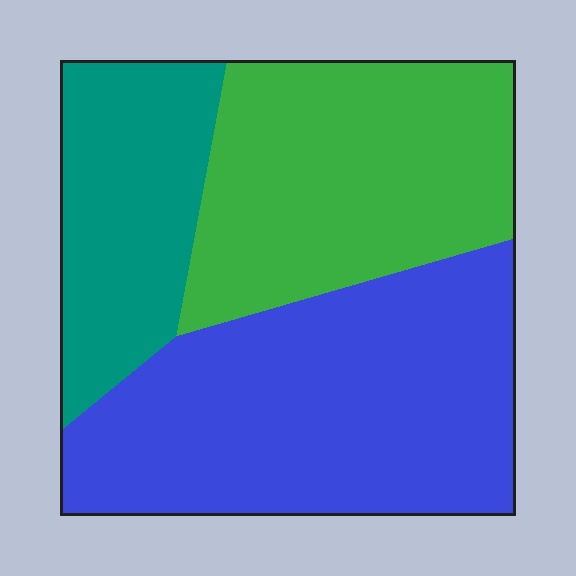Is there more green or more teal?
Green.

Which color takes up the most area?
Blue, at roughly 45%.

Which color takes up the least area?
Teal, at roughly 20%.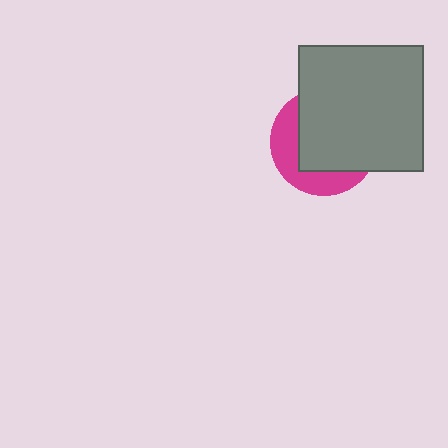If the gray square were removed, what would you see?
You would see the complete magenta circle.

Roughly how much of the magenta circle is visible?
A small part of it is visible (roughly 35%).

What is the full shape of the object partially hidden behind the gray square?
The partially hidden object is a magenta circle.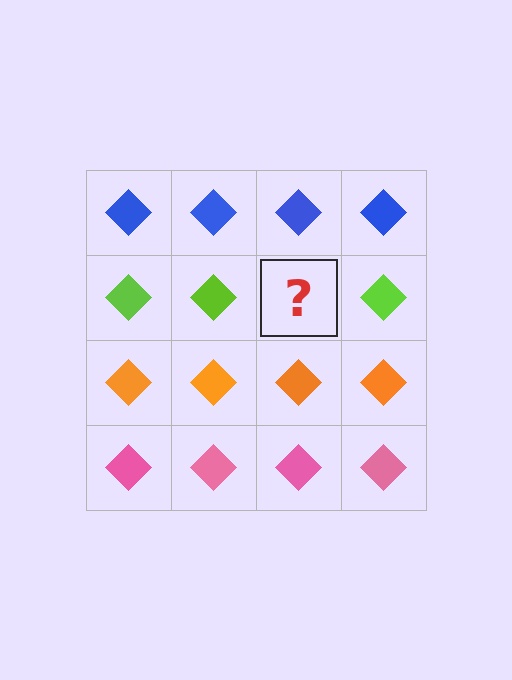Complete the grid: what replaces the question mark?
The question mark should be replaced with a lime diamond.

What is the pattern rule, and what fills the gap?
The rule is that each row has a consistent color. The gap should be filled with a lime diamond.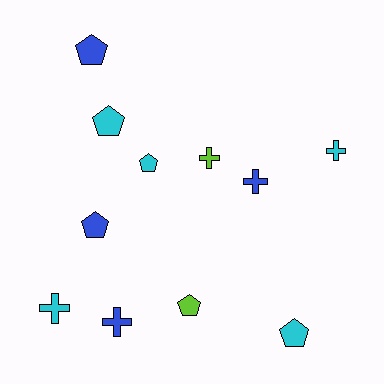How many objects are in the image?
There are 11 objects.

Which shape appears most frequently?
Pentagon, with 6 objects.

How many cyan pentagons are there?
There are 3 cyan pentagons.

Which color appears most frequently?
Cyan, with 5 objects.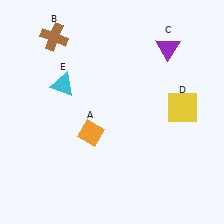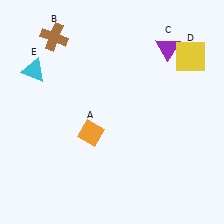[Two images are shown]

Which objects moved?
The objects that moved are: the yellow square (D), the cyan triangle (E).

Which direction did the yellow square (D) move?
The yellow square (D) moved up.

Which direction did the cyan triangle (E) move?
The cyan triangle (E) moved left.